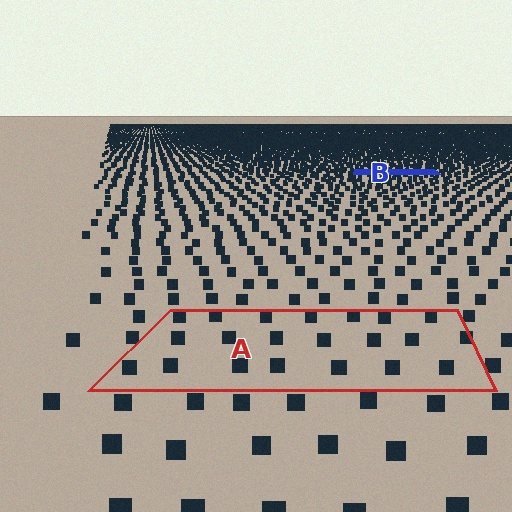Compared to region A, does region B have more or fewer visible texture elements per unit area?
Region B has more texture elements per unit area — they are packed more densely because it is farther away.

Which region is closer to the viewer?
Region A is closer. The texture elements there are larger and more spread out.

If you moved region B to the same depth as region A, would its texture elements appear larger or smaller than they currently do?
They would appear larger. At a closer depth, the same texture elements are projected at a bigger on-screen size.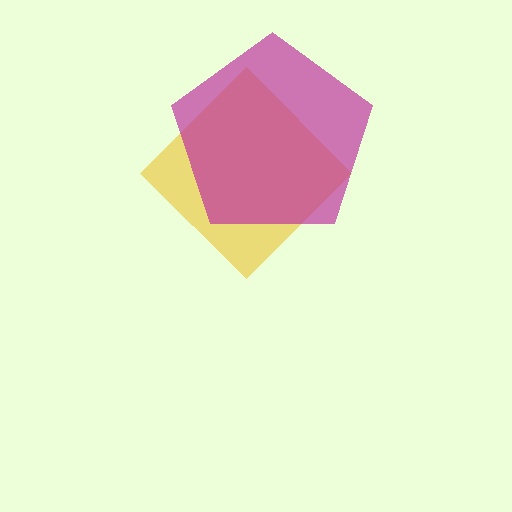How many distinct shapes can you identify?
There are 2 distinct shapes: a yellow diamond, a magenta pentagon.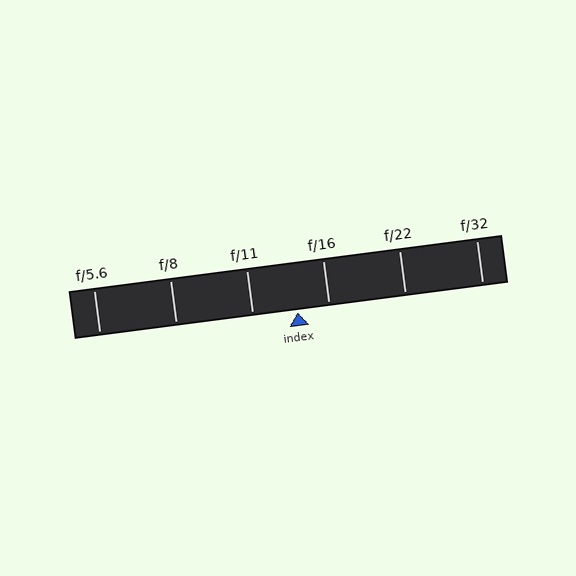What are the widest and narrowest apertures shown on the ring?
The widest aperture shown is f/5.6 and the narrowest is f/32.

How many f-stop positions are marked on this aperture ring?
There are 6 f-stop positions marked.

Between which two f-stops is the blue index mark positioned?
The index mark is between f/11 and f/16.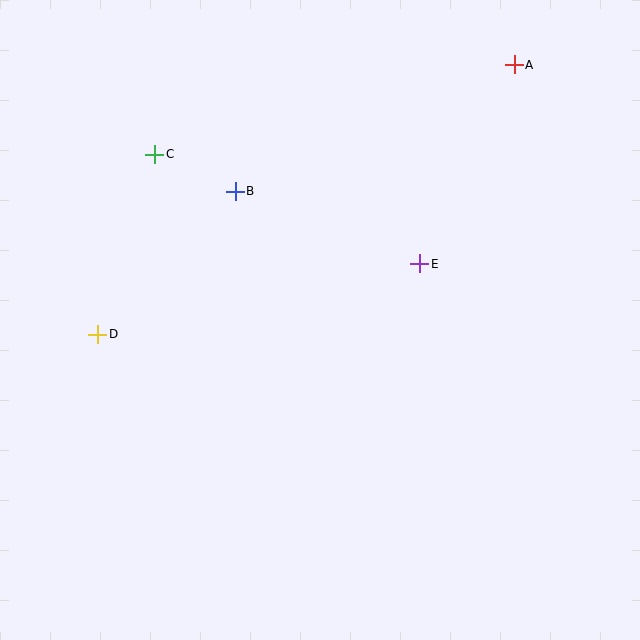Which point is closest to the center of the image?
Point E at (420, 264) is closest to the center.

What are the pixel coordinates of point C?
Point C is at (155, 154).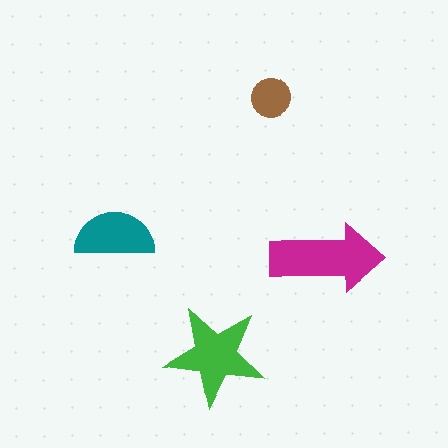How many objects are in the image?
There are 4 objects in the image.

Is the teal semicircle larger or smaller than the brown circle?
Larger.